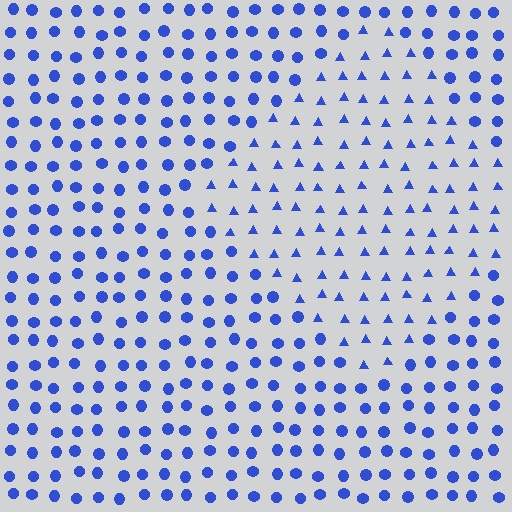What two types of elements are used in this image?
The image uses triangles inside the diamond region and circles outside it.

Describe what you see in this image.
The image is filled with small blue elements arranged in a uniform grid. A diamond-shaped region contains triangles, while the surrounding area contains circles. The boundary is defined purely by the change in element shape.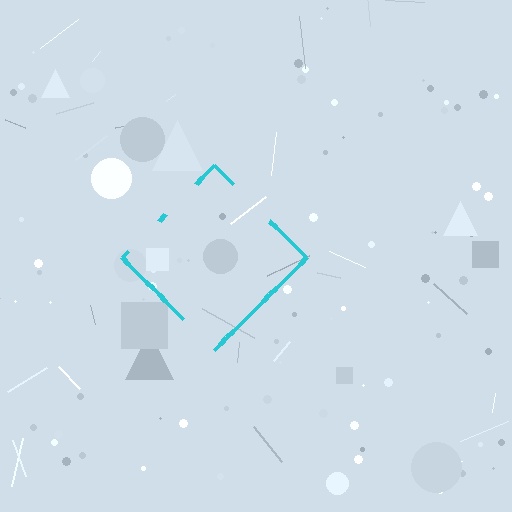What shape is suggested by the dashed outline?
The dashed outline suggests a diamond.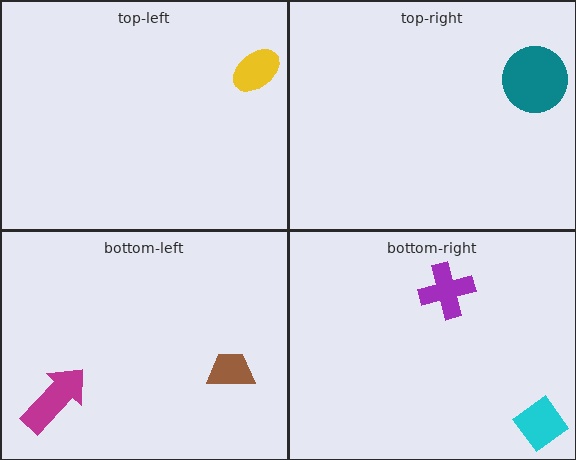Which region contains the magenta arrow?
The bottom-left region.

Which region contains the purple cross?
The bottom-right region.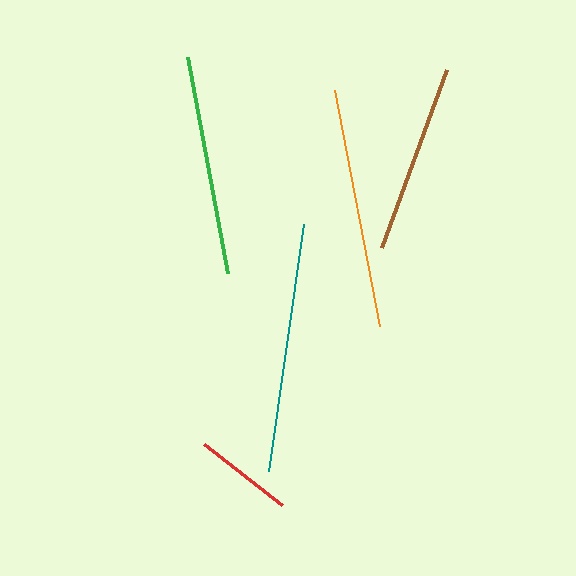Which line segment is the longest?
The teal line is the longest at approximately 249 pixels.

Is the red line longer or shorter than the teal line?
The teal line is longer than the red line.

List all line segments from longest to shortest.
From longest to shortest: teal, orange, green, brown, red.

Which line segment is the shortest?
The red line is the shortest at approximately 99 pixels.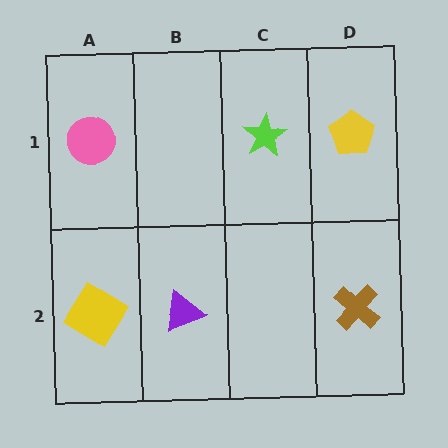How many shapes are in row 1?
3 shapes.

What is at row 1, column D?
A yellow pentagon.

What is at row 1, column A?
A pink circle.